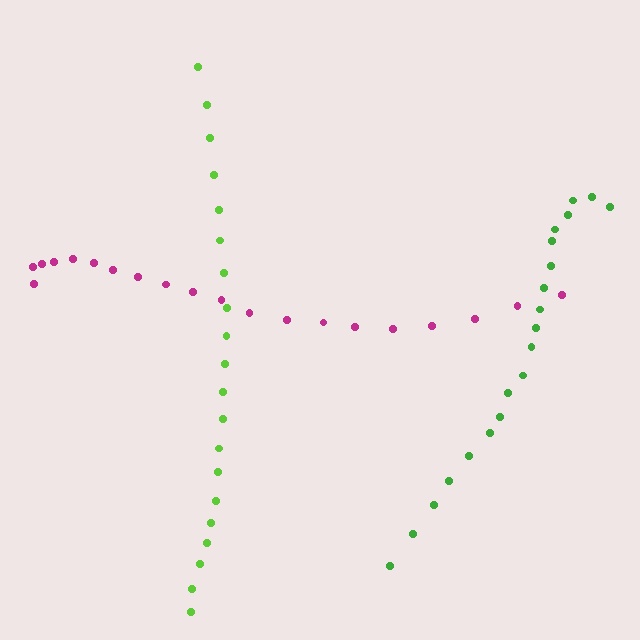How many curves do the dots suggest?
There are 3 distinct paths.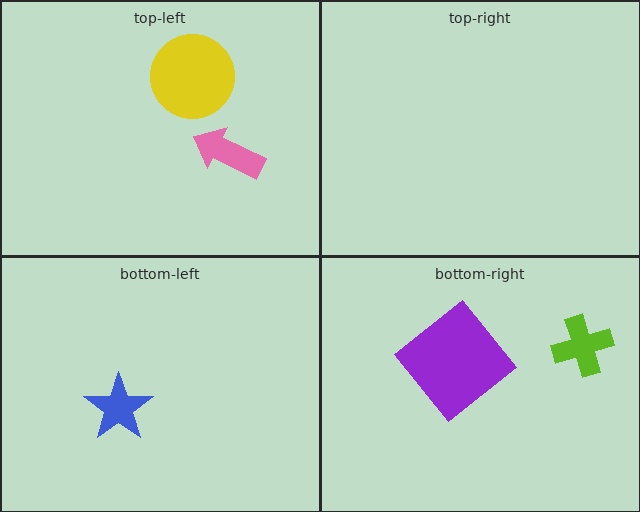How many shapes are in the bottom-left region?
1.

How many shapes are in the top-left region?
2.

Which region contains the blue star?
The bottom-left region.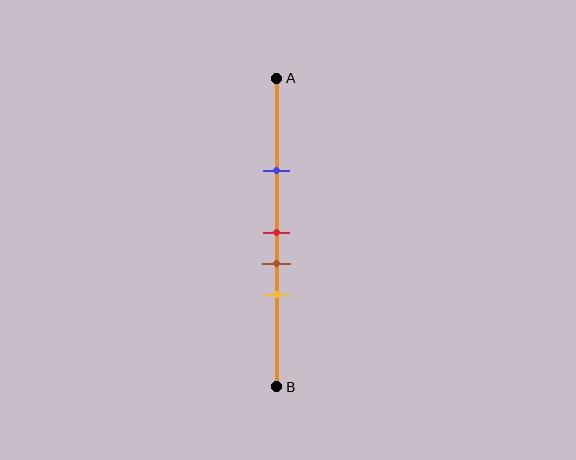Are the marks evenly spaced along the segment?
No, the marks are not evenly spaced.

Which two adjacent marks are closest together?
The red and brown marks are the closest adjacent pair.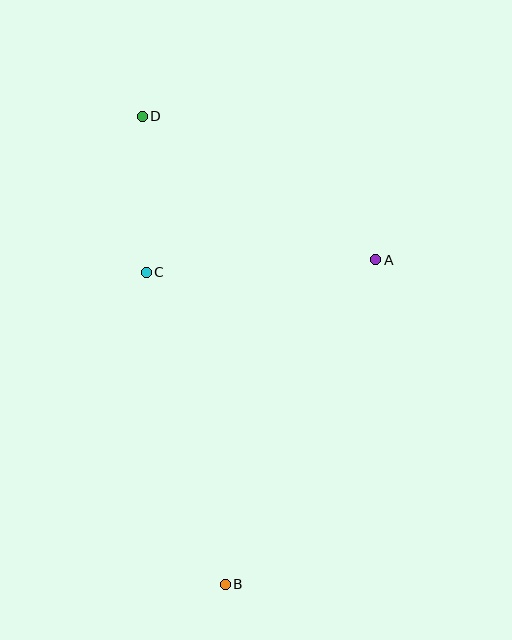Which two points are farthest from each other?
Points B and D are farthest from each other.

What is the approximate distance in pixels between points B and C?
The distance between B and C is approximately 322 pixels.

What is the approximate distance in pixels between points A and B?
The distance between A and B is approximately 357 pixels.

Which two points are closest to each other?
Points C and D are closest to each other.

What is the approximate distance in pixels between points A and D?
The distance between A and D is approximately 274 pixels.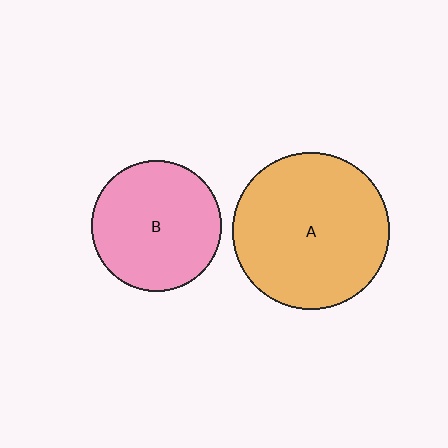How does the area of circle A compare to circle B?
Approximately 1.4 times.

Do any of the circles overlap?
No, none of the circles overlap.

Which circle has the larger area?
Circle A (orange).